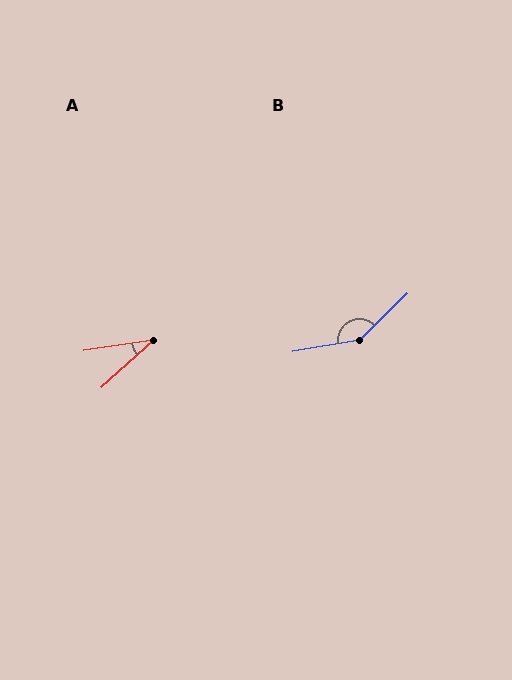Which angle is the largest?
B, at approximately 146 degrees.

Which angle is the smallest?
A, at approximately 34 degrees.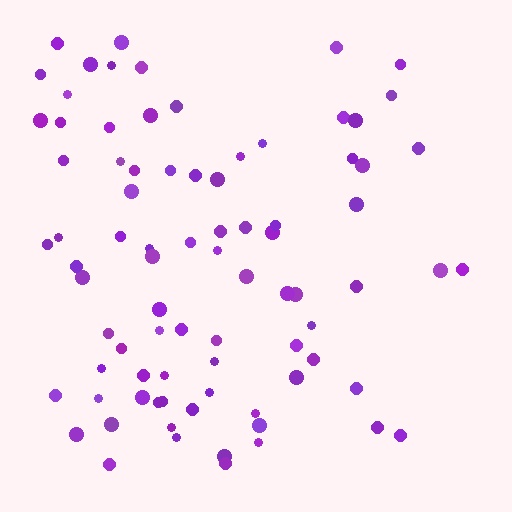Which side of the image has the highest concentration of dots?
The left.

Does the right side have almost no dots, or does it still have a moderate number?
Still a moderate number, just noticeably fewer than the left.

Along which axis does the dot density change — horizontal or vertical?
Horizontal.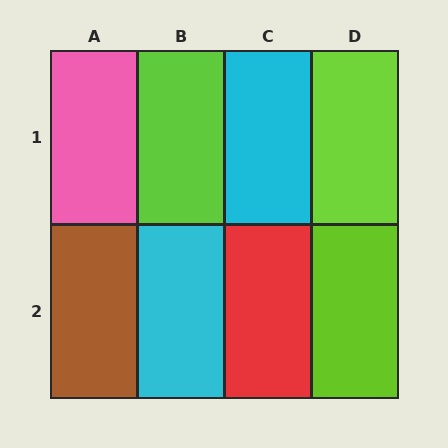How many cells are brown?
1 cell is brown.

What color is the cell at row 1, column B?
Lime.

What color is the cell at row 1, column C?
Cyan.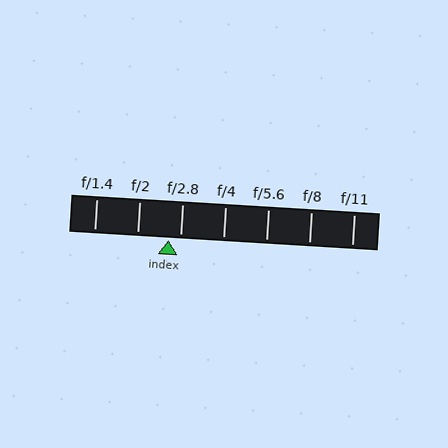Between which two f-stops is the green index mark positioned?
The index mark is between f/2 and f/2.8.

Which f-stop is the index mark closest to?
The index mark is closest to f/2.8.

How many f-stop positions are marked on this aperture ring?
There are 7 f-stop positions marked.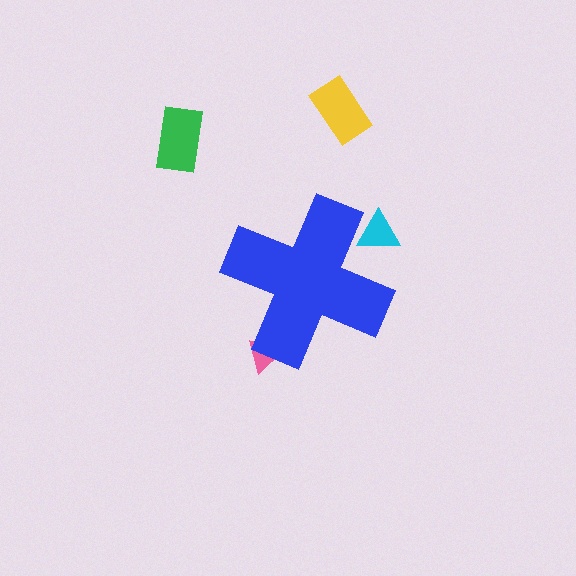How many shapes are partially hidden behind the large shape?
2 shapes are partially hidden.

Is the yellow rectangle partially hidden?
No, the yellow rectangle is fully visible.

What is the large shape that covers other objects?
A blue cross.